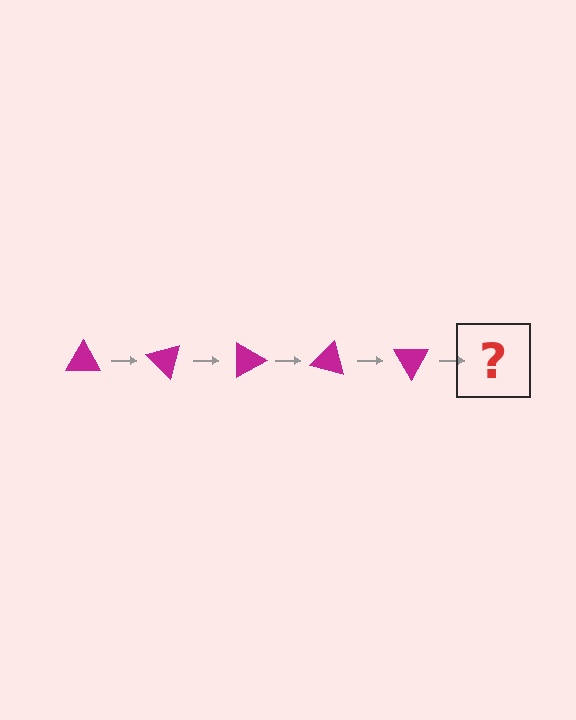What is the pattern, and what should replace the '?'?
The pattern is that the triangle rotates 45 degrees each step. The '?' should be a magenta triangle rotated 225 degrees.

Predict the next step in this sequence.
The next step is a magenta triangle rotated 225 degrees.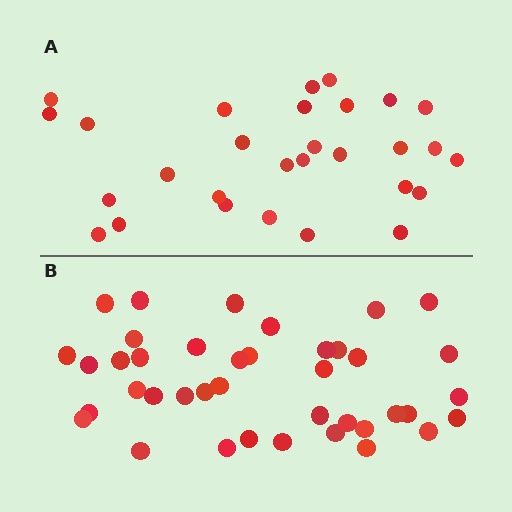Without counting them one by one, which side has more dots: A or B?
Region B (the bottom region) has more dots.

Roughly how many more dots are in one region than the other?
Region B has roughly 12 or so more dots than region A.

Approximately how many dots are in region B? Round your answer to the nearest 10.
About 40 dots.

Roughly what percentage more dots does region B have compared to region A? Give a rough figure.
About 40% more.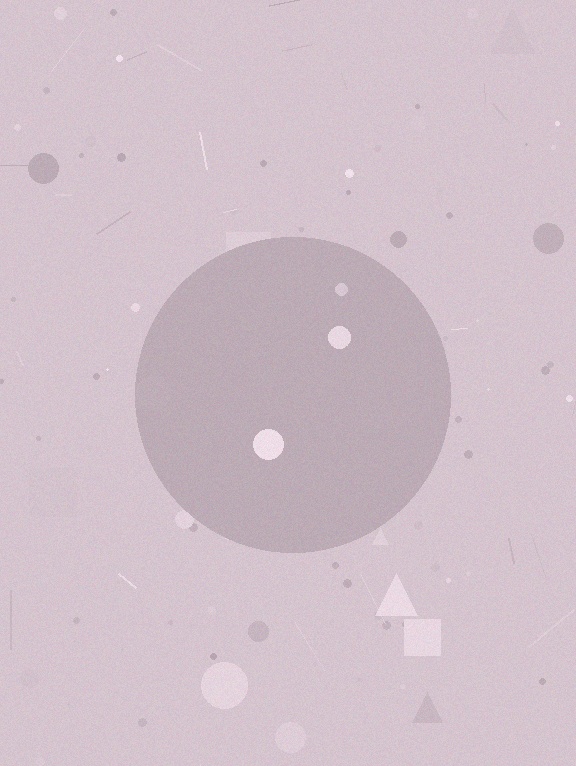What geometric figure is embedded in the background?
A circle is embedded in the background.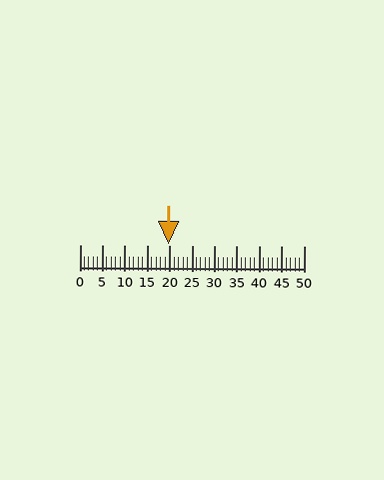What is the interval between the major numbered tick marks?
The major tick marks are spaced 5 units apart.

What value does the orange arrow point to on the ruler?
The orange arrow points to approximately 20.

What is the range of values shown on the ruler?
The ruler shows values from 0 to 50.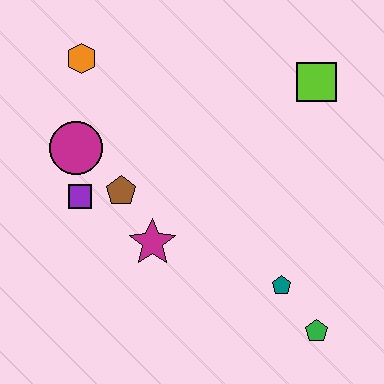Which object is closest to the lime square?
The teal pentagon is closest to the lime square.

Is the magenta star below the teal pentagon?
No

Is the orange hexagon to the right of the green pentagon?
No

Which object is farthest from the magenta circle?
The green pentagon is farthest from the magenta circle.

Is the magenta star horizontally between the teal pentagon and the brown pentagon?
Yes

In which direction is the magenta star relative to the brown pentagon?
The magenta star is below the brown pentagon.